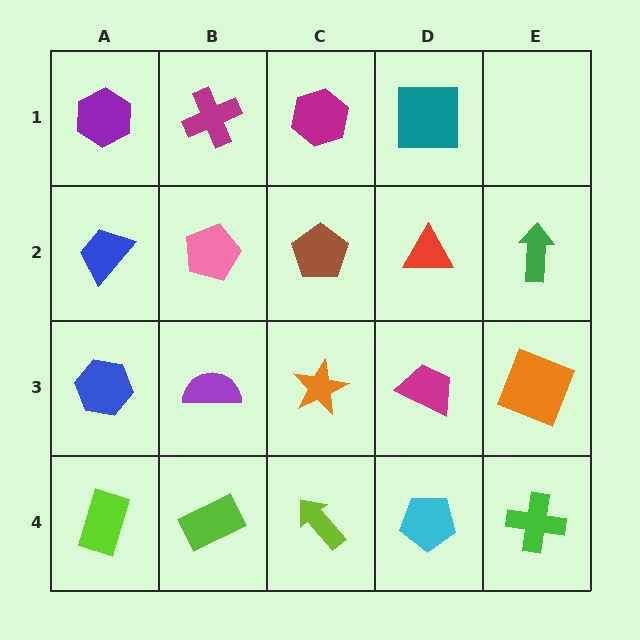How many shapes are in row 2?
5 shapes.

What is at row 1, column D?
A teal square.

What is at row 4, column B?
A lime rectangle.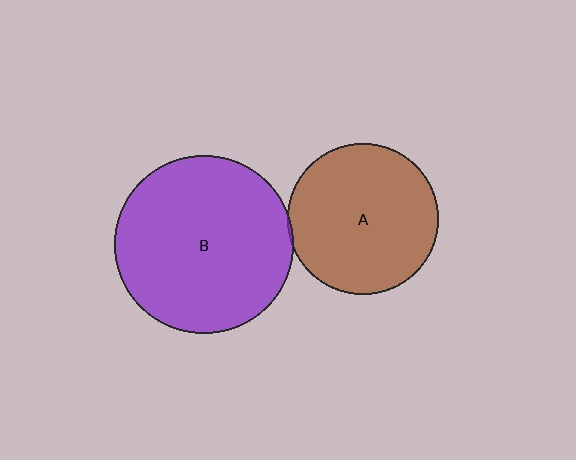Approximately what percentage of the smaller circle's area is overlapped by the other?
Approximately 5%.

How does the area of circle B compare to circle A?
Approximately 1.4 times.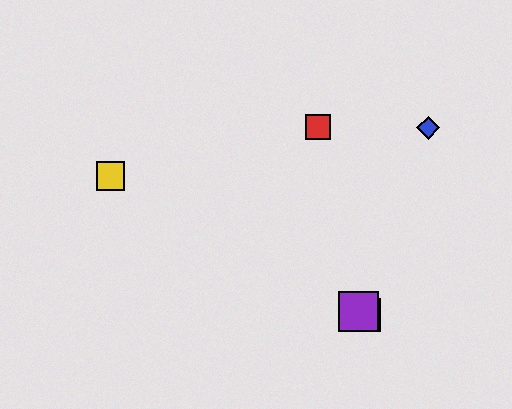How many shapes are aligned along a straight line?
3 shapes (the green square, the yellow square, the purple square) are aligned along a straight line.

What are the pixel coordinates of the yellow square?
The yellow square is at (110, 176).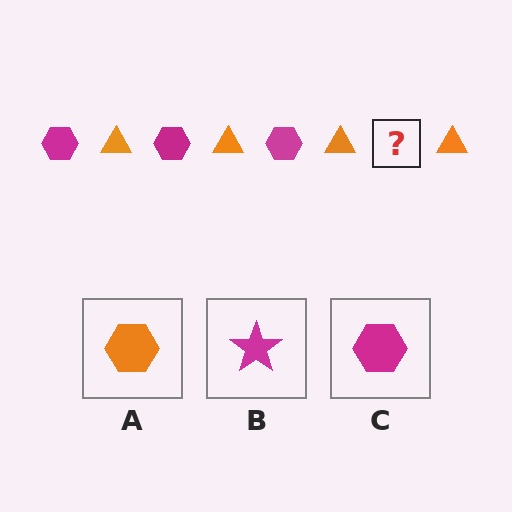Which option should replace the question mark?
Option C.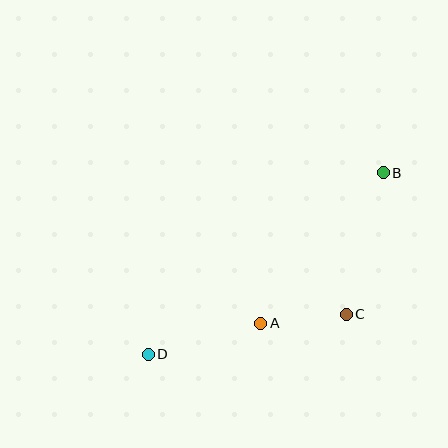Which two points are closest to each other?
Points A and C are closest to each other.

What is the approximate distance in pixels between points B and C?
The distance between B and C is approximately 146 pixels.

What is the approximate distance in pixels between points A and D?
The distance between A and D is approximately 117 pixels.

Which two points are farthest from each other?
Points B and D are farthest from each other.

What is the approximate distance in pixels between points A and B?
The distance between A and B is approximately 194 pixels.